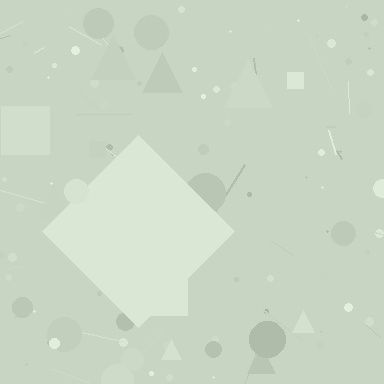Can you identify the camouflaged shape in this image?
The camouflaged shape is a diamond.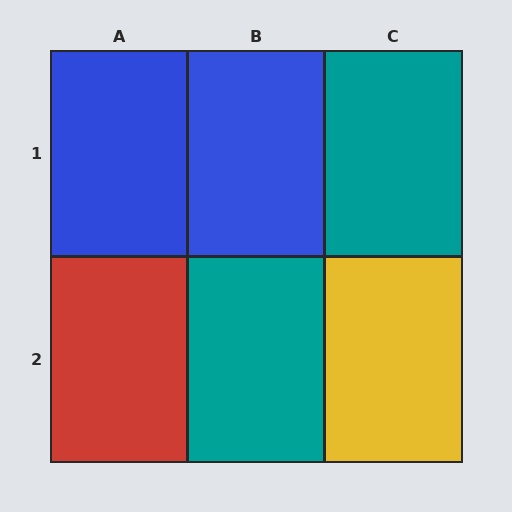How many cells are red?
1 cell is red.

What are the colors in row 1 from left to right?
Blue, blue, teal.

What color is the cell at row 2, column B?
Teal.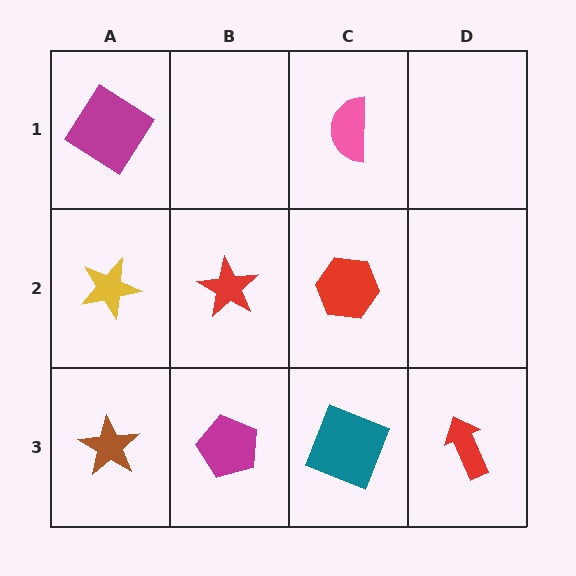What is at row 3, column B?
A magenta pentagon.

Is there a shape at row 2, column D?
No, that cell is empty.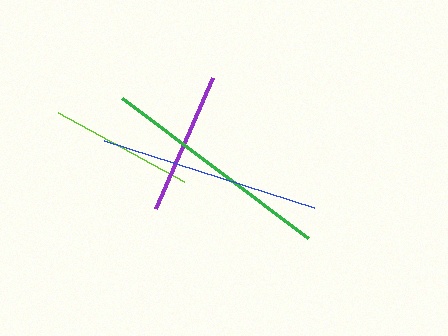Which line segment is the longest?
The green line is the longest at approximately 234 pixels.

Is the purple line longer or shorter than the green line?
The green line is longer than the purple line.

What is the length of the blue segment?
The blue segment is approximately 220 pixels long.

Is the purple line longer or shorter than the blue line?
The blue line is longer than the purple line.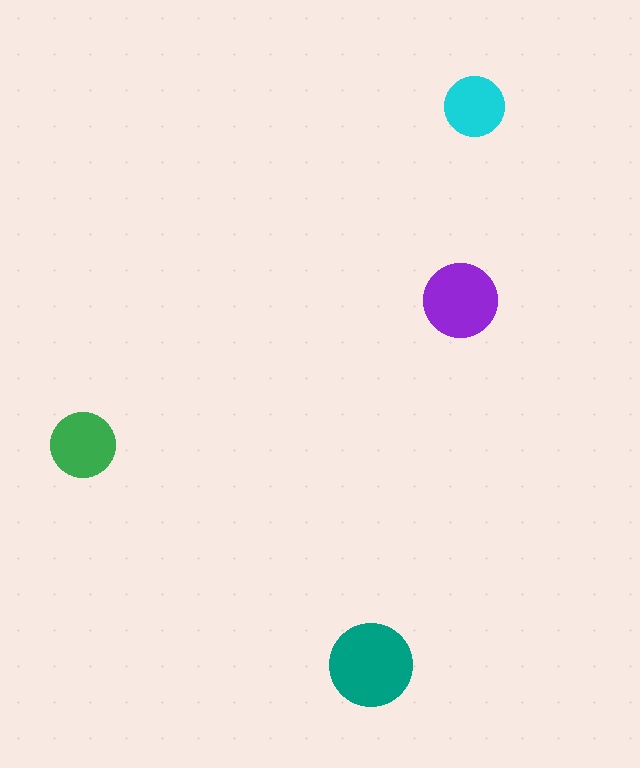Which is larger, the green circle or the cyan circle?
The green one.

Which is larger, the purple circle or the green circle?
The purple one.